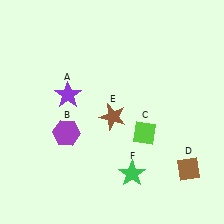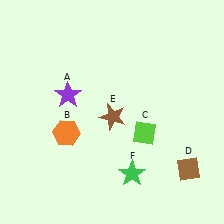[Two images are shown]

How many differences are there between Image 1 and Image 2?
There is 1 difference between the two images.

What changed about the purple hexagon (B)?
In Image 1, B is purple. In Image 2, it changed to orange.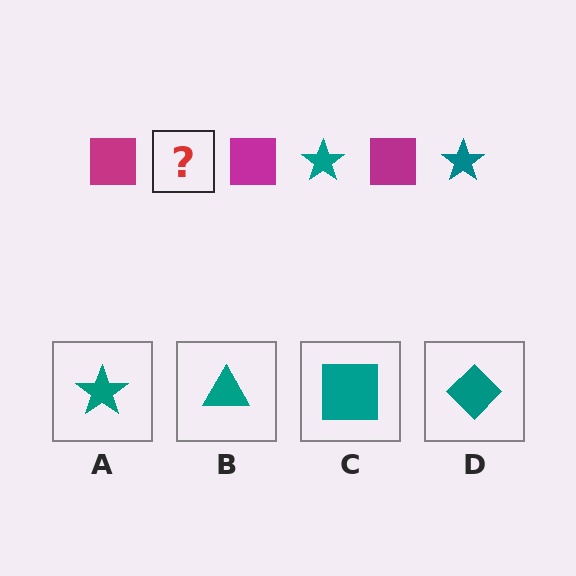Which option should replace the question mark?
Option A.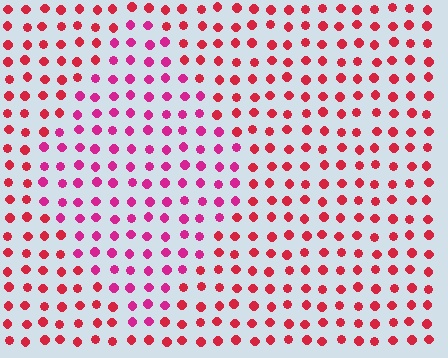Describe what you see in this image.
The image is filled with small red elements in a uniform arrangement. A diamond-shaped region is visible where the elements are tinted to a slightly different hue, forming a subtle color boundary.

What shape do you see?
I see a diamond.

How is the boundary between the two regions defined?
The boundary is defined purely by a slight shift in hue (about 28 degrees). Spacing, size, and orientation are identical on both sides.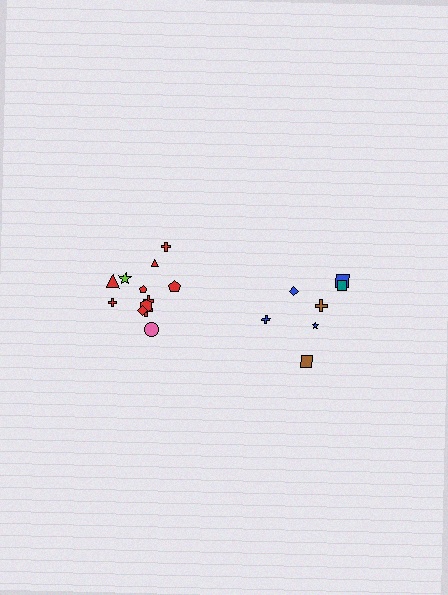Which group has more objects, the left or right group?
The left group.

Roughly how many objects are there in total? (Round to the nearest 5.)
Roughly 20 objects in total.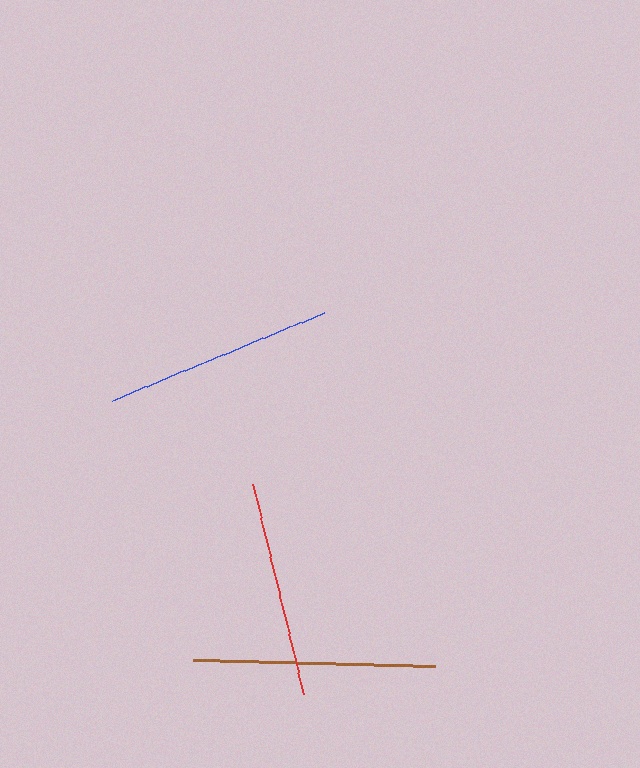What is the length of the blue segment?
The blue segment is approximately 228 pixels long.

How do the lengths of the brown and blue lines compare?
The brown and blue lines are approximately the same length.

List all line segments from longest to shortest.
From longest to shortest: brown, blue, red.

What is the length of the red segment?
The red segment is approximately 216 pixels long.